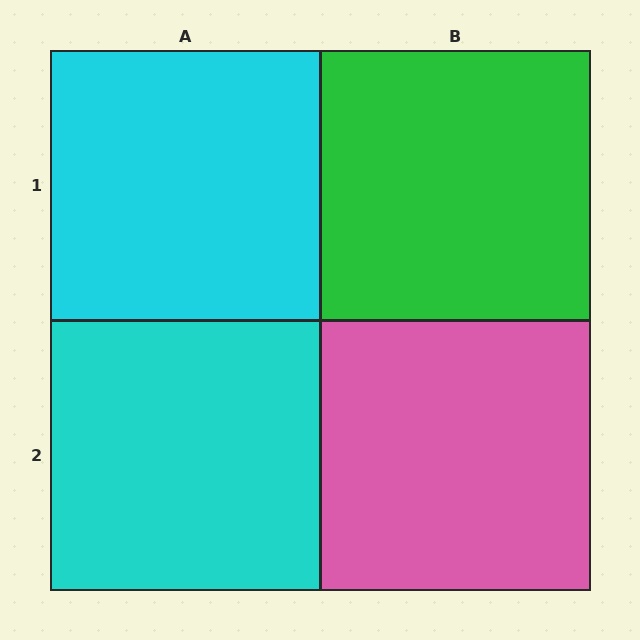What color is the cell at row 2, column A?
Cyan.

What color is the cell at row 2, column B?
Pink.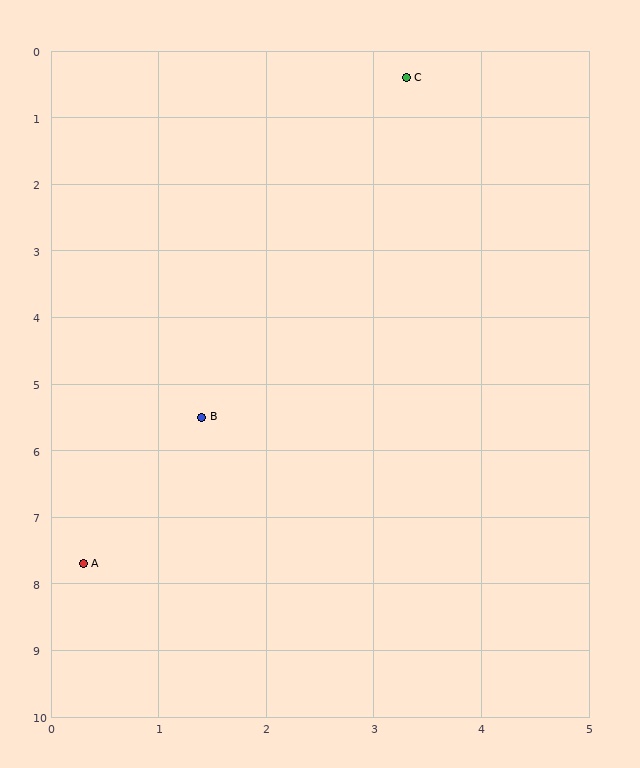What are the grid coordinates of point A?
Point A is at approximately (0.3, 7.7).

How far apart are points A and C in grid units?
Points A and C are about 7.9 grid units apart.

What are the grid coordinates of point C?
Point C is at approximately (3.3, 0.4).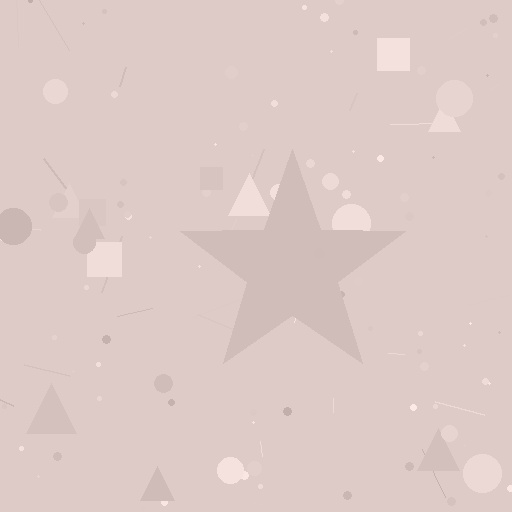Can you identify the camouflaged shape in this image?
The camouflaged shape is a star.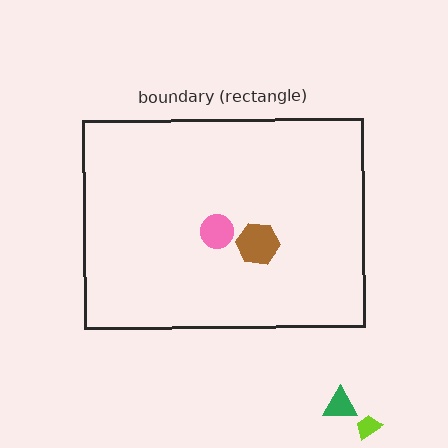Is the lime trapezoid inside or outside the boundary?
Outside.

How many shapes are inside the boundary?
2 inside, 2 outside.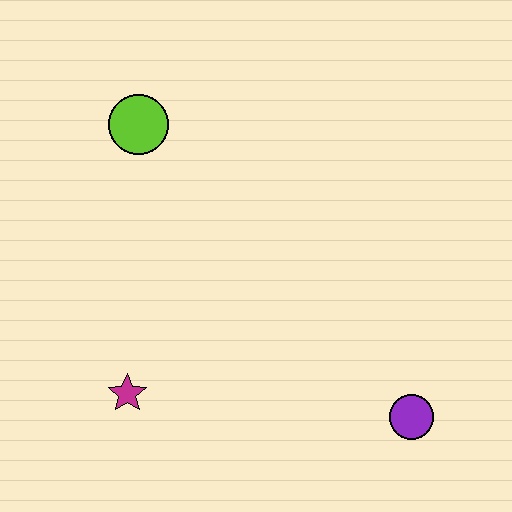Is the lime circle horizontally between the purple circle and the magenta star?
Yes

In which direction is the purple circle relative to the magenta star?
The purple circle is to the right of the magenta star.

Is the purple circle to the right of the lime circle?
Yes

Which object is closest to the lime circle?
The magenta star is closest to the lime circle.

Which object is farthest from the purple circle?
The lime circle is farthest from the purple circle.